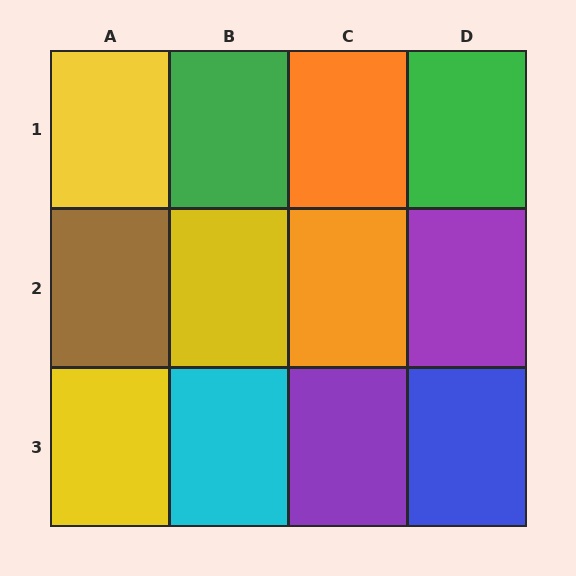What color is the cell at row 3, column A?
Yellow.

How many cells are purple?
2 cells are purple.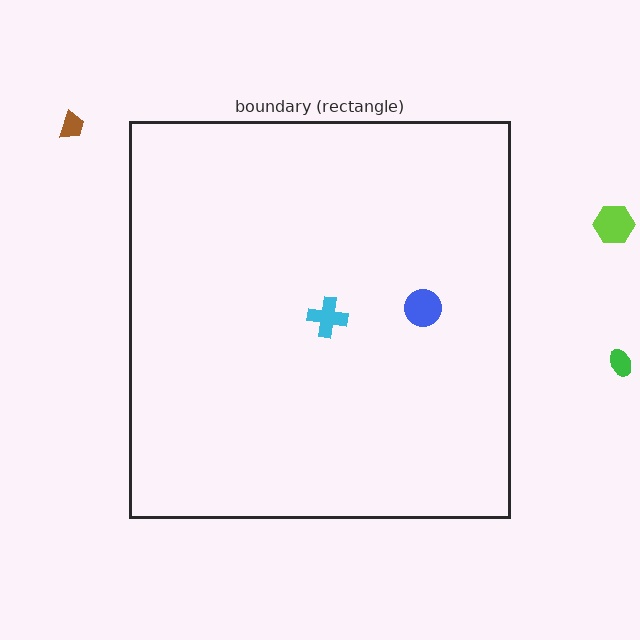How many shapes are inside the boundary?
2 inside, 3 outside.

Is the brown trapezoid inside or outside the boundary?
Outside.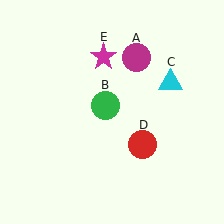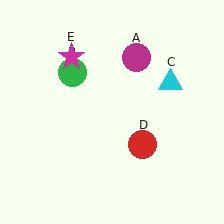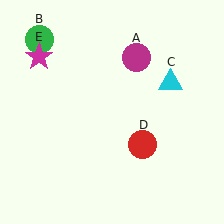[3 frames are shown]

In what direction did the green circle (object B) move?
The green circle (object B) moved up and to the left.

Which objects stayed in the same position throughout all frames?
Magenta circle (object A) and cyan triangle (object C) and red circle (object D) remained stationary.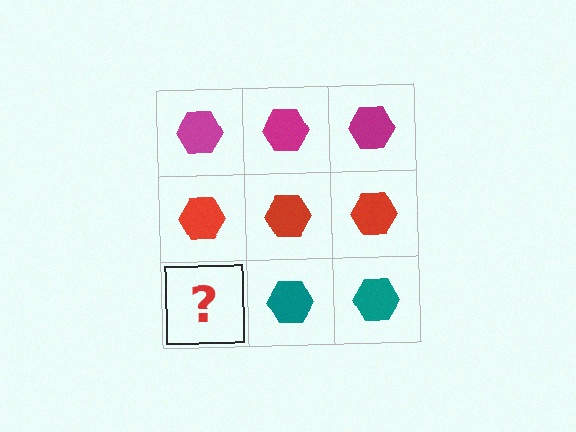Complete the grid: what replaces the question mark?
The question mark should be replaced with a teal hexagon.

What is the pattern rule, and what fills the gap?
The rule is that each row has a consistent color. The gap should be filled with a teal hexagon.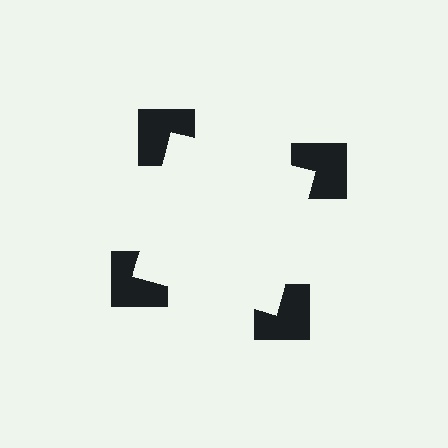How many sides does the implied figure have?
4 sides.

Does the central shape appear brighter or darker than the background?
It typically appears slightly brighter than the background, even though no actual brightness change is drawn.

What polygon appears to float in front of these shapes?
An illusory square — its edges are inferred from the aligned wedge cuts in the notched squares, not physically drawn.